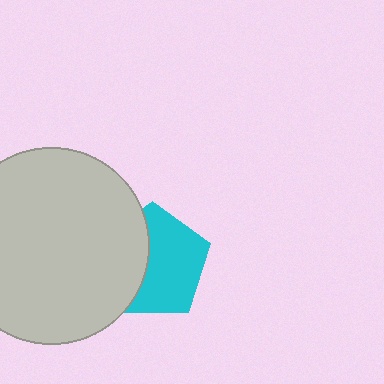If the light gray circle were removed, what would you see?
You would see the complete cyan pentagon.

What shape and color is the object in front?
The object in front is a light gray circle.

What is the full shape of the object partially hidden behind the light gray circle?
The partially hidden object is a cyan pentagon.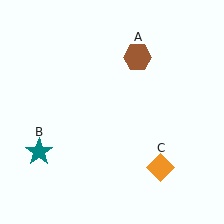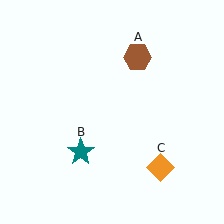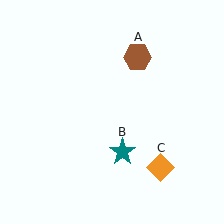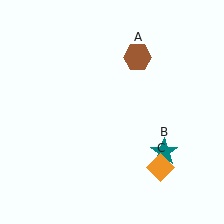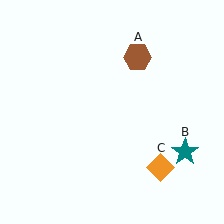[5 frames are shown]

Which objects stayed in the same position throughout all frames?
Brown hexagon (object A) and orange diamond (object C) remained stationary.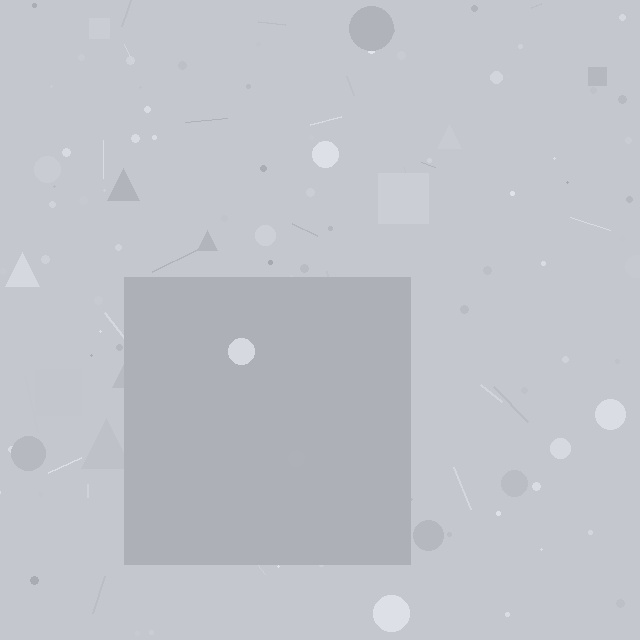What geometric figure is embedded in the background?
A square is embedded in the background.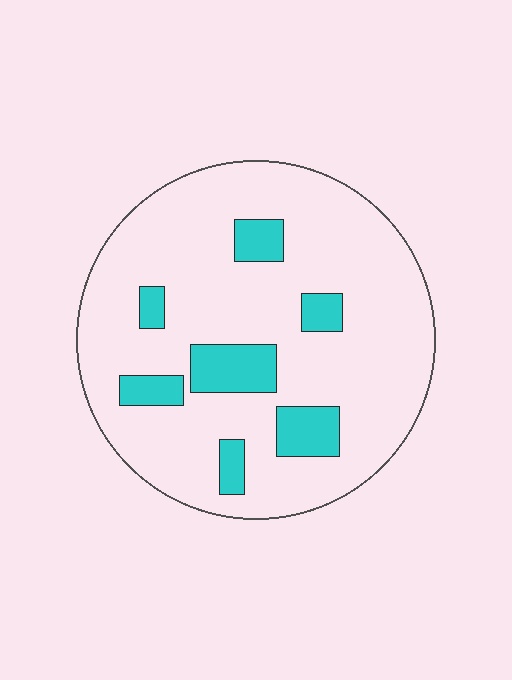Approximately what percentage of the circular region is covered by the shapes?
Approximately 15%.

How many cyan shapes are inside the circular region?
7.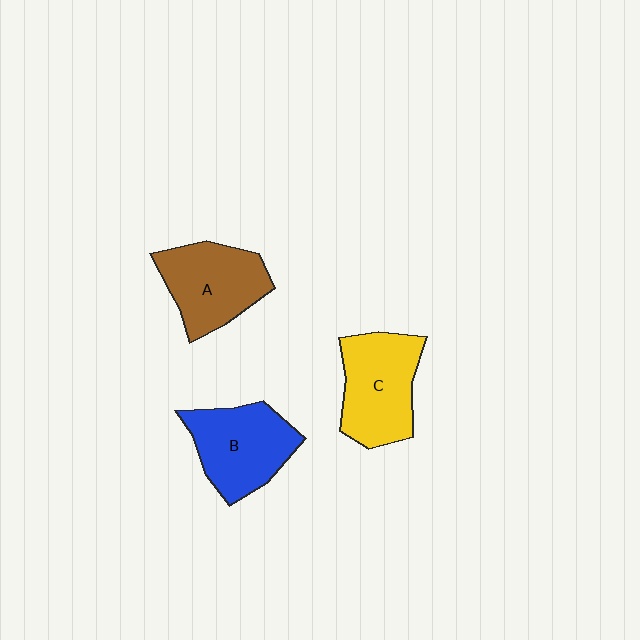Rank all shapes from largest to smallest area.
From largest to smallest: C (yellow), B (blue), A (brown).